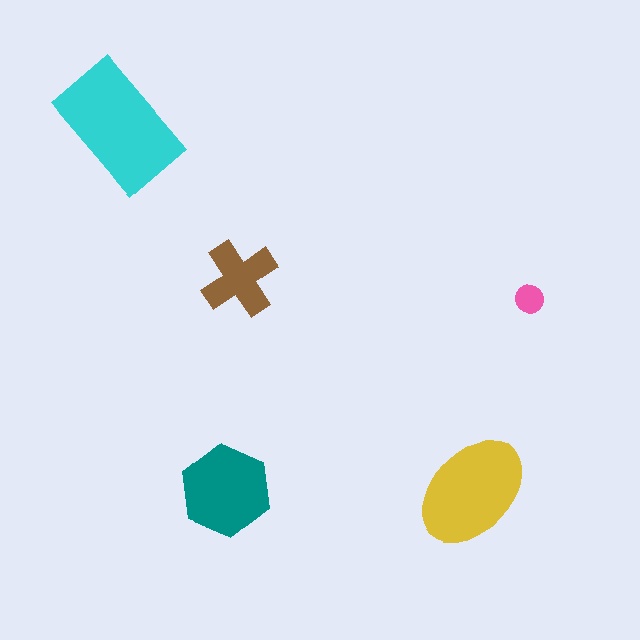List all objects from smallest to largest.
The pink circle, the brown cross, the teal hexagon, the yellow ellipse, the cyan rectangle.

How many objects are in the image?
There are 5 objects in the image.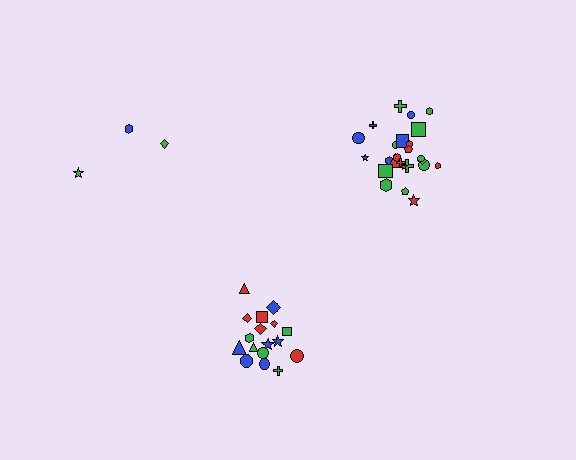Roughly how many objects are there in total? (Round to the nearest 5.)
Roughly 45 objects in total.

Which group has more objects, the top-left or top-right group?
The top-right group.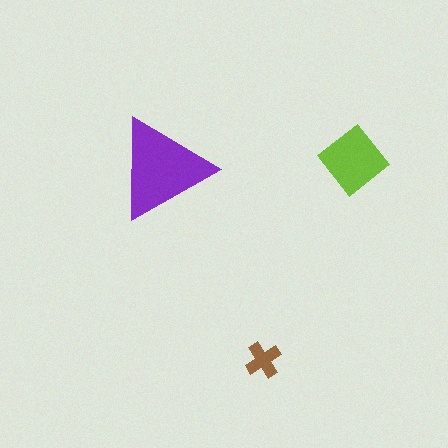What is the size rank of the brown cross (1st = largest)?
3rd.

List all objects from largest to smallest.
The purple triangle, the lime diamond, the brown cross.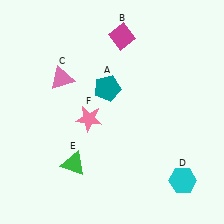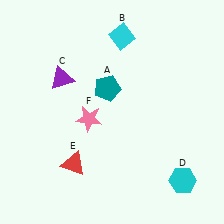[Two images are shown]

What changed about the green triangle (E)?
In Image 1, E is green. In Image 2, it changed to red.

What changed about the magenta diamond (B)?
In Image 1, B is magenta. In Image 2, it changed to cyan.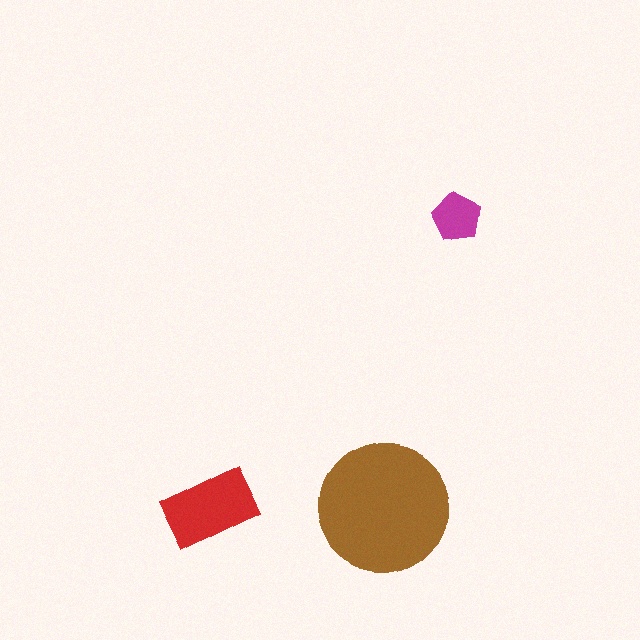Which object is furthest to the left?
The red rectangle is leftmost.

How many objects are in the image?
There are 3 objects in the image.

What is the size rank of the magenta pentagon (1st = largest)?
3rd.